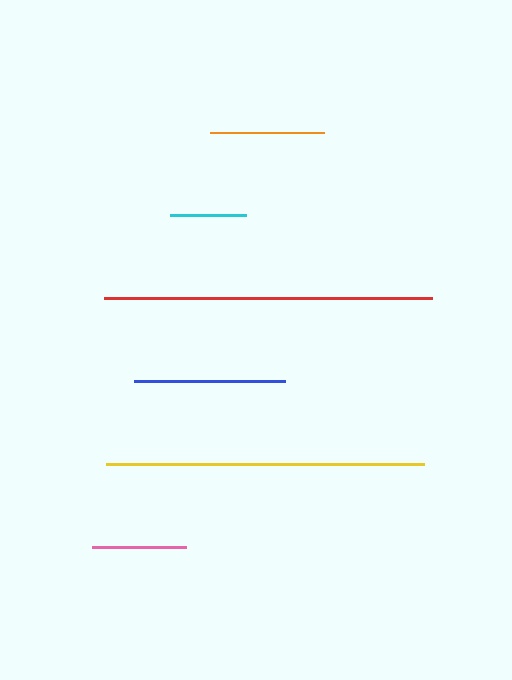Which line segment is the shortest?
The cyan line is the shortest at approximately 76 pixels.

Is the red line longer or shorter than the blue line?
The red line is longer than the blue line.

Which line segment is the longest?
The red line is the longest at approximately 328 pixels.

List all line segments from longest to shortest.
From longest to shortest: red, yellow, blue, orange, pink, cyan.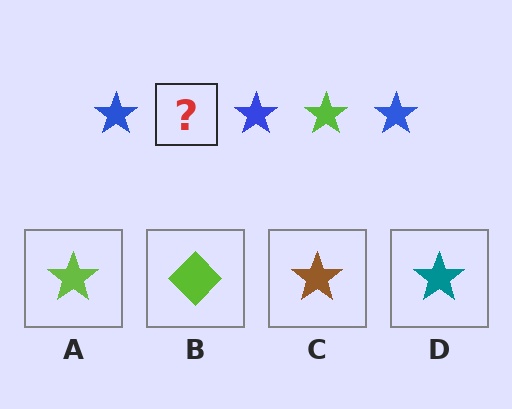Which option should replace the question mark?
Option A.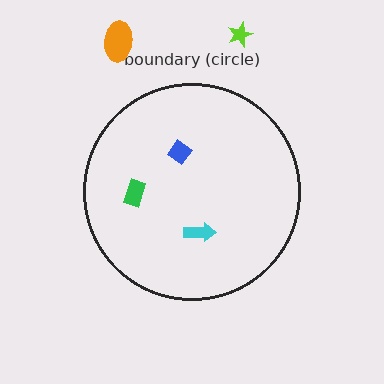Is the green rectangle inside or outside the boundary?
Inside.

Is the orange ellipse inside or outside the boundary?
Outside.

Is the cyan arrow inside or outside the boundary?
Inside.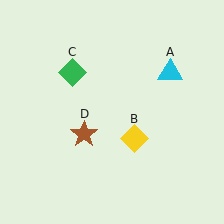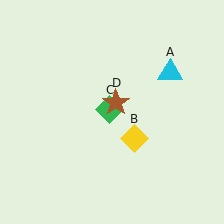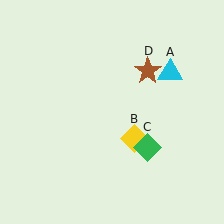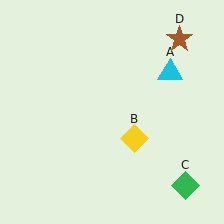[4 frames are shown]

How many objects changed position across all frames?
2 objects changed position: green diamond (object C), brown star (object D).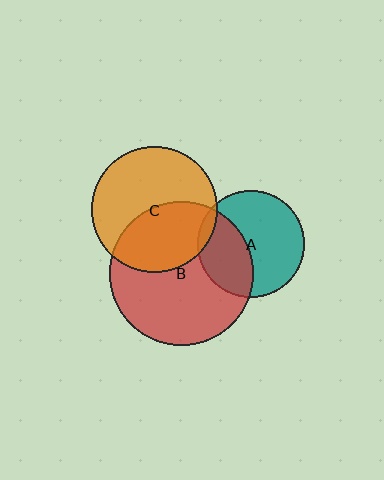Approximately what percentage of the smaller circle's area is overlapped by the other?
Approximately 45%.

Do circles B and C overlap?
Yes.